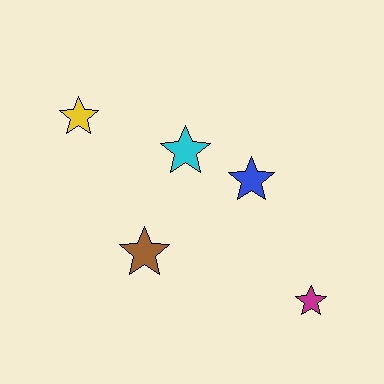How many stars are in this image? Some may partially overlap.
There are 5 stars.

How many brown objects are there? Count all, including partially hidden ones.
There is 1 brown object.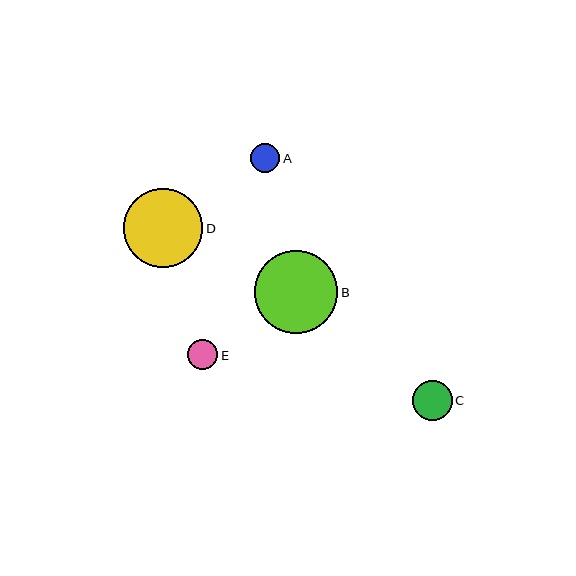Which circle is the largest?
Circle B is the largest with a size of approximately 83 pixels.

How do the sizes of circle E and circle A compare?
Circle E and circle A are approximately the same size.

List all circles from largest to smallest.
From largest to smallest: B, D, C, E, A.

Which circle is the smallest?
Circle A is the smallest with a size of approximately 29 pixels.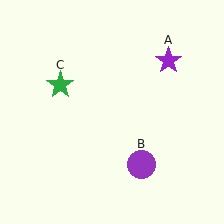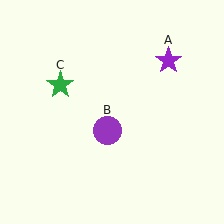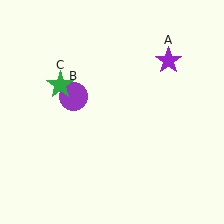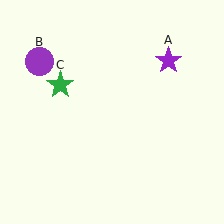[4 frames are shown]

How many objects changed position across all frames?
1 object changed position: purple circle (object B).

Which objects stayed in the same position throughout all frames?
Purple star (object A) and green star (object C) remained stationary.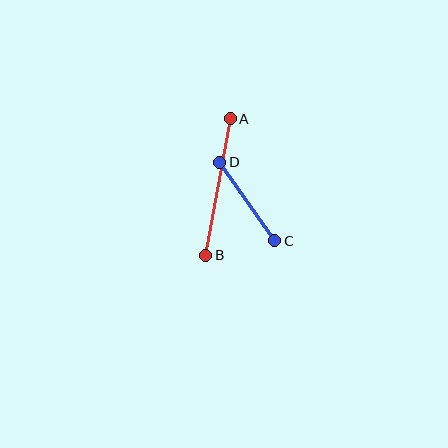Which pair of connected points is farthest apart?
Points A and B are farthest apart.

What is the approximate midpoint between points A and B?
The midpoint is at approximately (218, 187) pixels.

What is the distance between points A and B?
The distance is approximately 139 pixels.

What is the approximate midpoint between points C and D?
The midpoint is at approximately (247, 202) pixels.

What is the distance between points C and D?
The distance is approximately 96 pixels.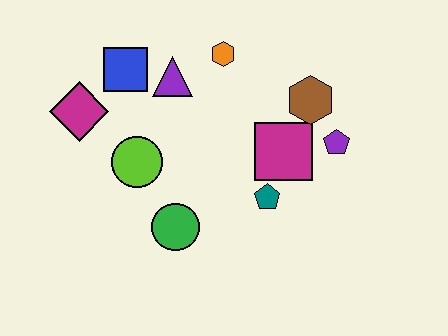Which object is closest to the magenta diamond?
The blue square is closest to the magenta diamond.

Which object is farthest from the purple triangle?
The purple pentagon is farthest from the purple triangle.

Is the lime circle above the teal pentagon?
Yes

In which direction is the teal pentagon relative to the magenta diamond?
The teal pentagon is to the right of the magenta diamond.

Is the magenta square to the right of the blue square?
Yes